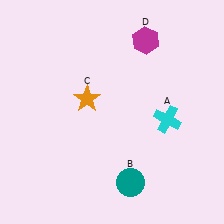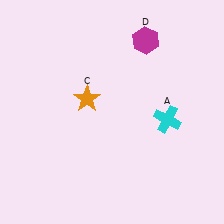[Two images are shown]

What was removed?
The teal circle (B) was removed in Image 2.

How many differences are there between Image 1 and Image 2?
There is 1 difference between the two images.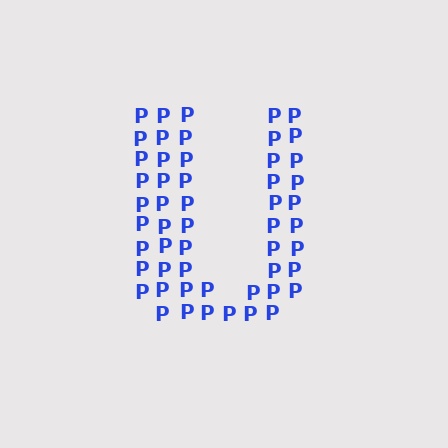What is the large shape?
The large shape is the letter U.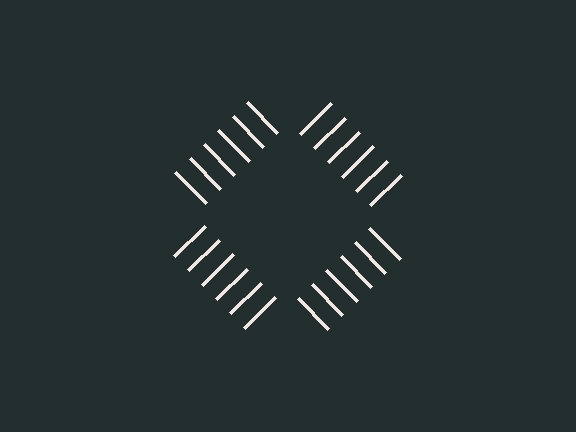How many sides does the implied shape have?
4 sides — the line-ends trace a square.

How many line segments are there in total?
24 — 6 along each of the 4 edges.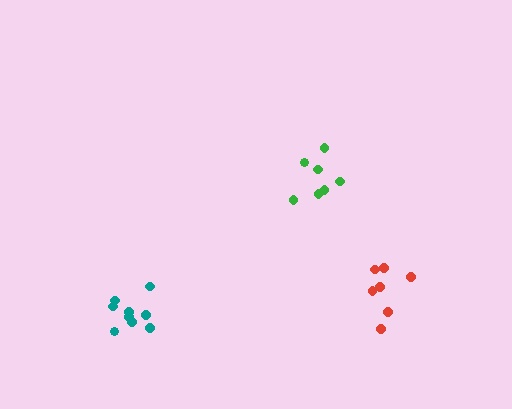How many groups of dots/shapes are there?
There are 3 groups.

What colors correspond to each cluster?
The clusters are colored: teal, green, red.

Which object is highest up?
The green cluster is topmost.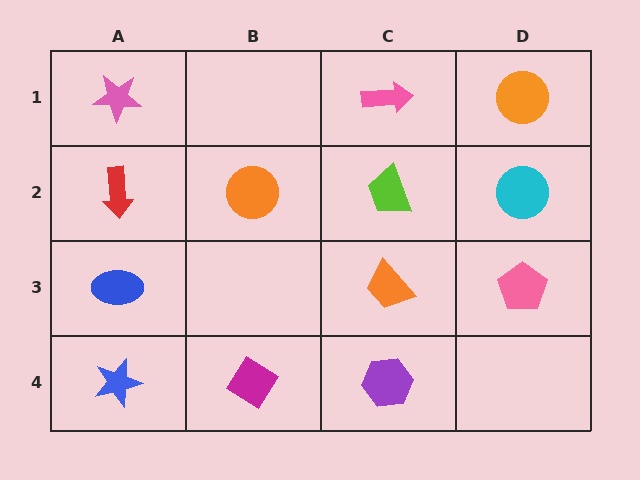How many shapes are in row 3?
3 shapes.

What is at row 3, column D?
A pink pentagon.